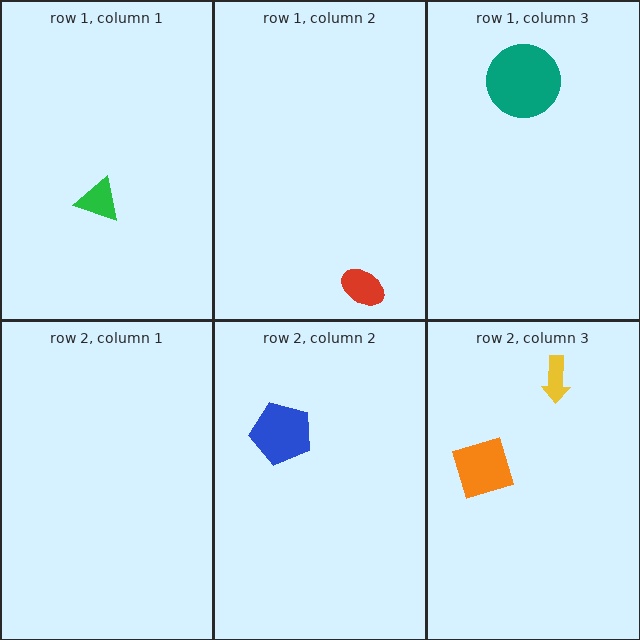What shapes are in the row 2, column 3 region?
The orange square, the yellow arrow.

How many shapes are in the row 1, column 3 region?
1.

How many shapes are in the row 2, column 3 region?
2.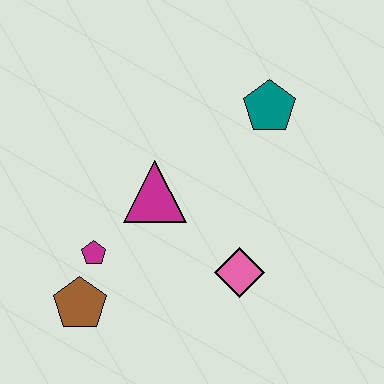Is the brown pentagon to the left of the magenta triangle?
Yes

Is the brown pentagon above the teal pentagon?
No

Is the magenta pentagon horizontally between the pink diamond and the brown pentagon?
Yes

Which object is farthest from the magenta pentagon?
The teal pentagon is farthest from the magenta pentagon.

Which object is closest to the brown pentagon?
The magenta pentagon is closest to the brown pentagon.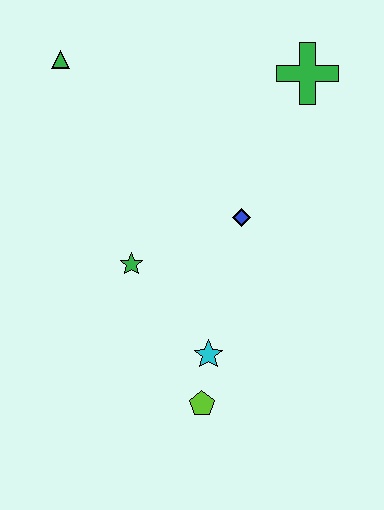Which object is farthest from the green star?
The green cross is farthest from the green star.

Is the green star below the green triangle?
Yes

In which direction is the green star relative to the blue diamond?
The green star is to the left of the blue diamond.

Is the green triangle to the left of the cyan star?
Yes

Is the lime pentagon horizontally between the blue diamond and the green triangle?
Yes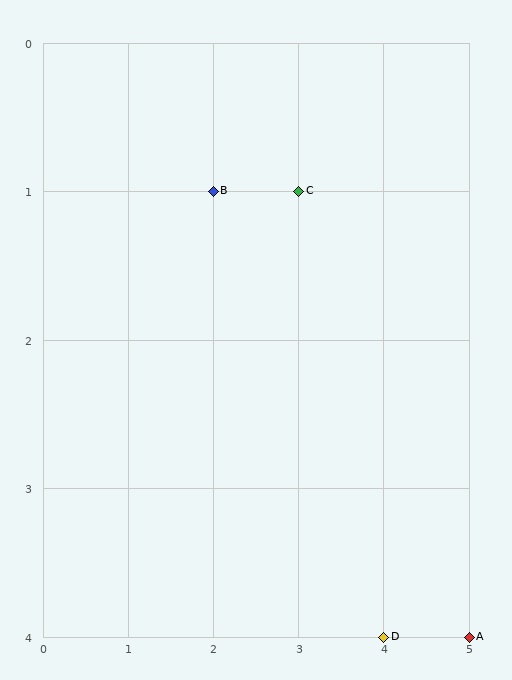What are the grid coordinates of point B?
Point B is at grid coordinates (2, 1).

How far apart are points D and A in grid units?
Points D and A are 1 column apart.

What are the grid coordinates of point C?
Point C is at grid coordinates (3, 1).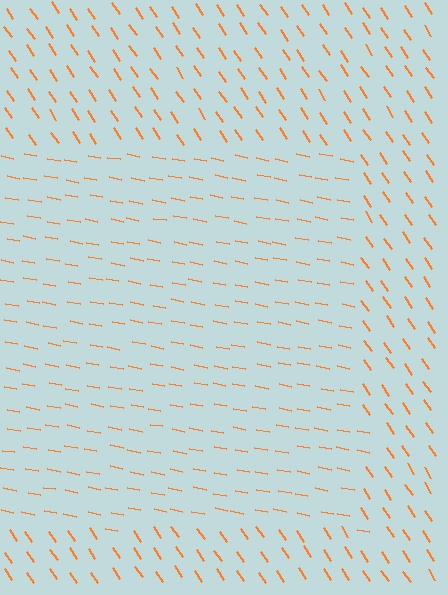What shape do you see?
I see a rectangle.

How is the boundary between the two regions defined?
The boundary is defined purely by a change in line orientation (approximately 45 degrees difference). All lines are the same color and thickness.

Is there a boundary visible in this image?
Yes, there is a texture boundary formed by a change in line orientation.